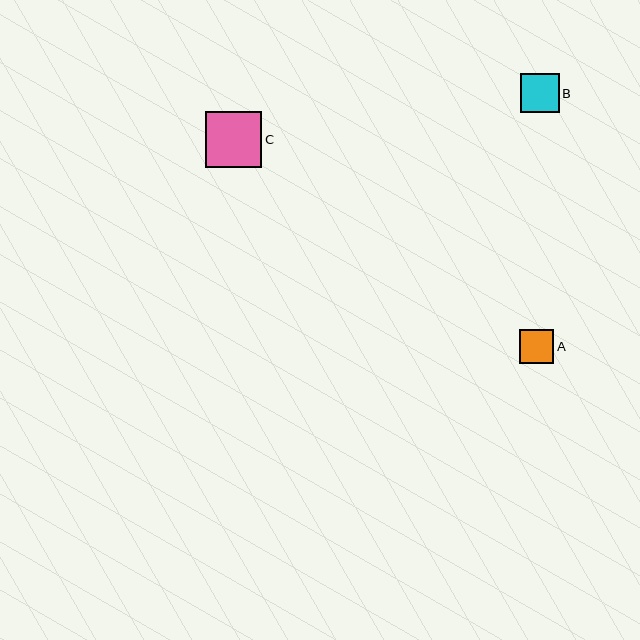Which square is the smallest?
Square A is the smallest with a size of approximately 34 pixels.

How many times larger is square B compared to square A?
Square B is approximately 1.1 times the size of square A.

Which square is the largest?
Square C is the largest with a size of approximately 56 pixels.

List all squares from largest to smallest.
From largest to smallest: C, B, A.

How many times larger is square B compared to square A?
Square B is approximately 1.1 times the size of square A.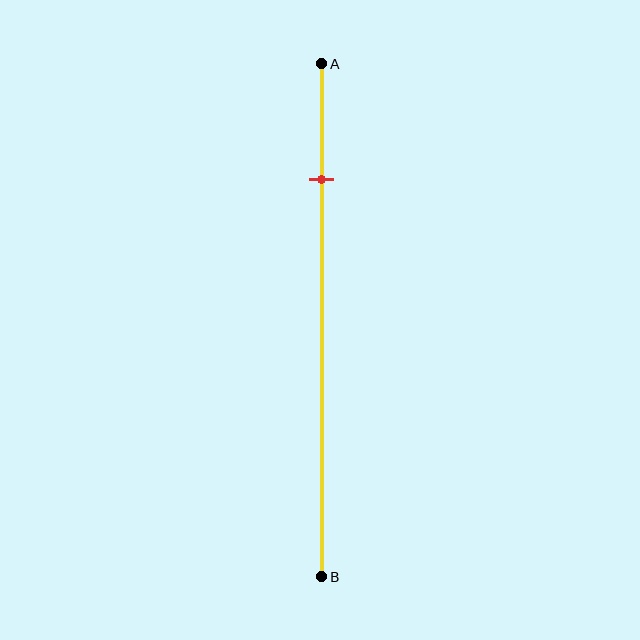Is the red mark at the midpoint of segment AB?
No, the mark is at about 25% from A, not at the 50% midpoint.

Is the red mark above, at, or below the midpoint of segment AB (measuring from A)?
The red mark is above the midpoint of segment AB.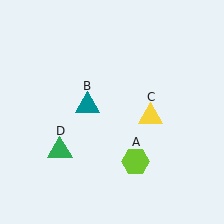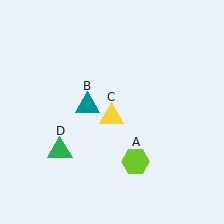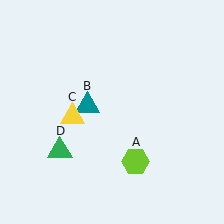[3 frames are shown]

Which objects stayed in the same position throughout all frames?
Lime hexagon (object A) and teal triangle (object B) and green triangle (object D) remained stationary.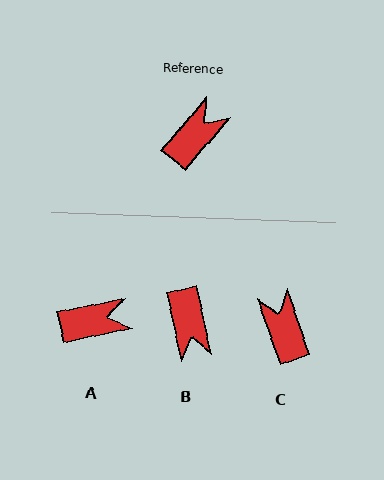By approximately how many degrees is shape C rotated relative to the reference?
Approximately 59 degrees counter-clockwise.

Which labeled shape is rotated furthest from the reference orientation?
B, about 127 degrees away.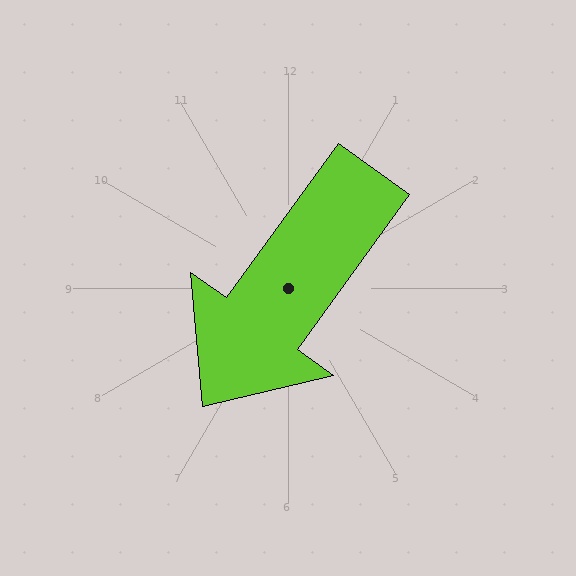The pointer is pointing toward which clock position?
Roughly 7 o'clock.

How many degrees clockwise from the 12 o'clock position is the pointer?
Approximately 216 degrees.